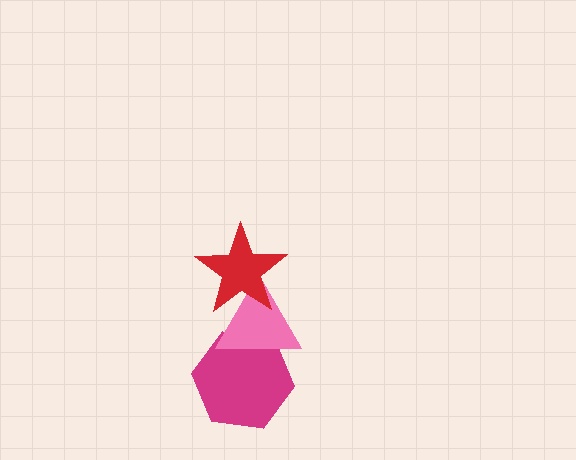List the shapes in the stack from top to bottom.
From top to bottom: the red star, the pink triangle, the magenta hexagon.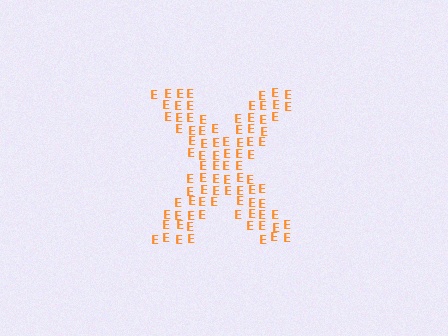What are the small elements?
The small elements are letter E's.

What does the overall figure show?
The overall figure shows the letter X.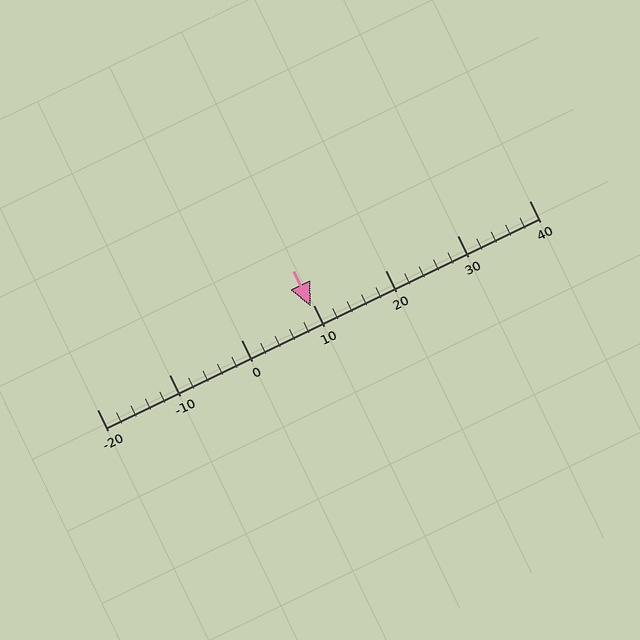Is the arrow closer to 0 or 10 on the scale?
The arrow is closer to 10.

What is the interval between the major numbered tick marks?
The major tick marks are spaced 10 units apart.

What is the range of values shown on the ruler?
The ruler shows values from -20 to 40.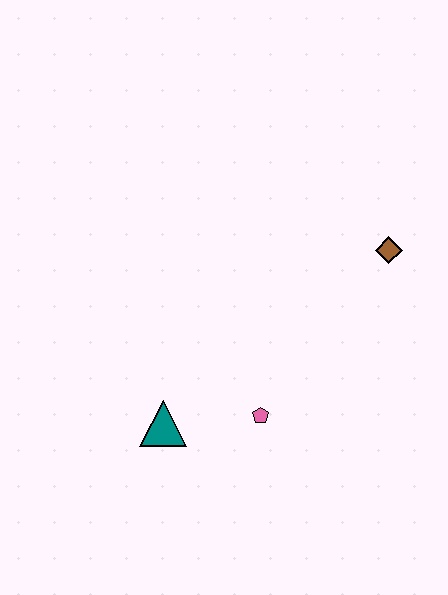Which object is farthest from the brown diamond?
The teal triangle is farthest from the brown diamond.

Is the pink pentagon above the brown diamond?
No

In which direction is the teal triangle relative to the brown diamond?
The teal triangle is to the left of the brown diamond.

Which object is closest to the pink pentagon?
The teal triangle is closest to the pink pentagon.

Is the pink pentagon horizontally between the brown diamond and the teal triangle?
Yes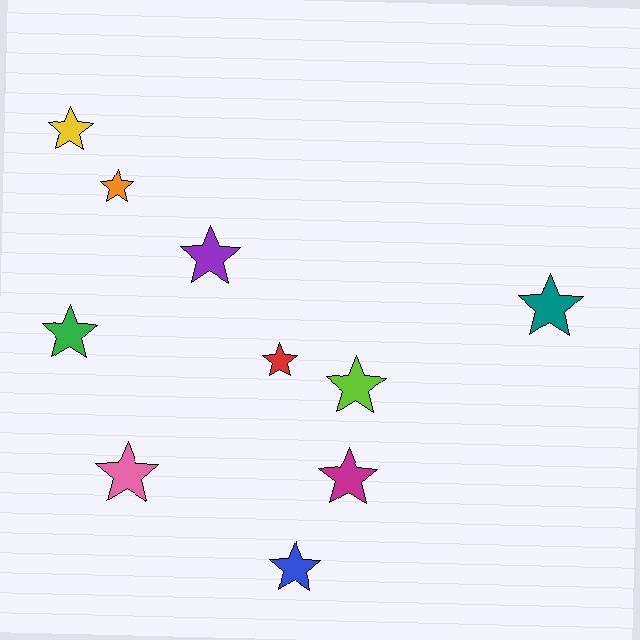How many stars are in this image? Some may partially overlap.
There are 10 stars.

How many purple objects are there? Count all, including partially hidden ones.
There is 1 purple object.